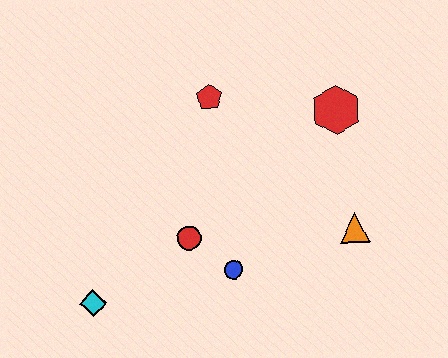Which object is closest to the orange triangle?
The red hexagon is closest to the orange triangle.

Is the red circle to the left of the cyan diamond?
No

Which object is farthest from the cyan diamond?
The red hexagon is farthest from the cyan diamond.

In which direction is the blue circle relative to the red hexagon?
The blue circle is below the red hexagon.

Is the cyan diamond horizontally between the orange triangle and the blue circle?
No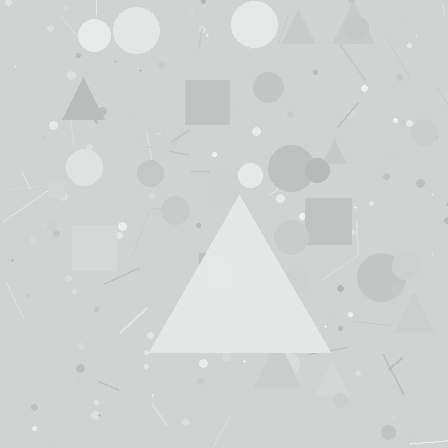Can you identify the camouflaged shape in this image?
The camouflaged shape is a triangle.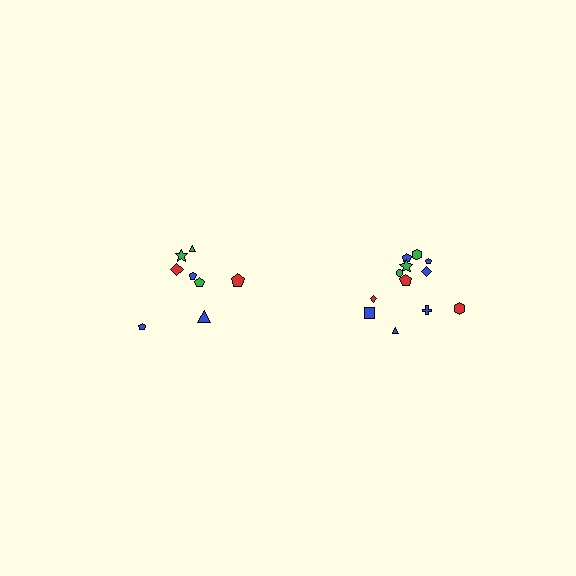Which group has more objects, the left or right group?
The right group.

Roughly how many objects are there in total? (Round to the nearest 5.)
Roughly 20 objects in total.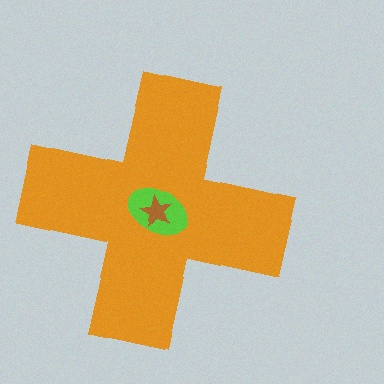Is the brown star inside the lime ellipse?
Yes.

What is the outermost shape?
The orange cross.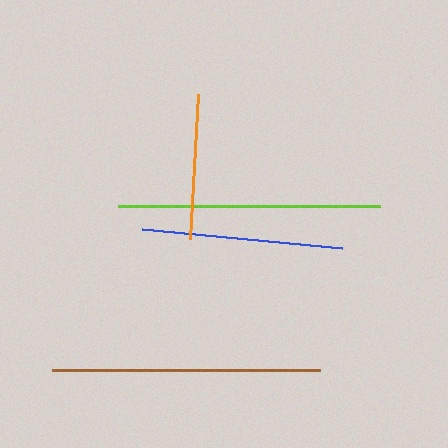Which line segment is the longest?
The brown line is the longest at approximately 268 pixels.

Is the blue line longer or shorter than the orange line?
The blue line is longer than the orange line.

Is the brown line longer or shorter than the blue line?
The brown line is longer than the blue line.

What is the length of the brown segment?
The brown segment is approximately 268 pixels long.